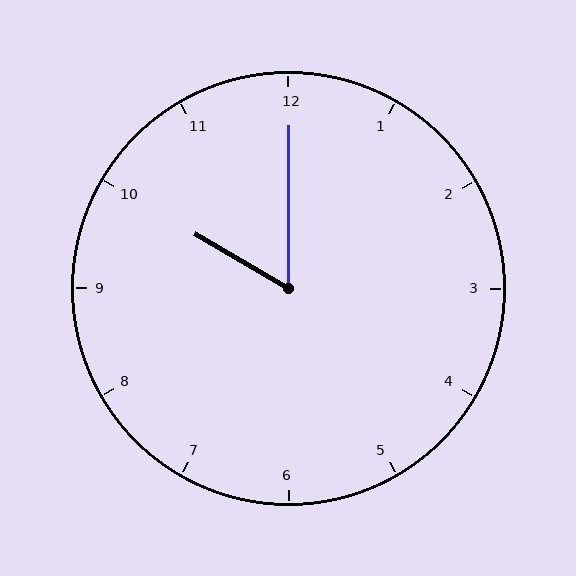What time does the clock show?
10:00.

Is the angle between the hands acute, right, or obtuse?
It is acute.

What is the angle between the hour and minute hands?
Approximately 60 degrees.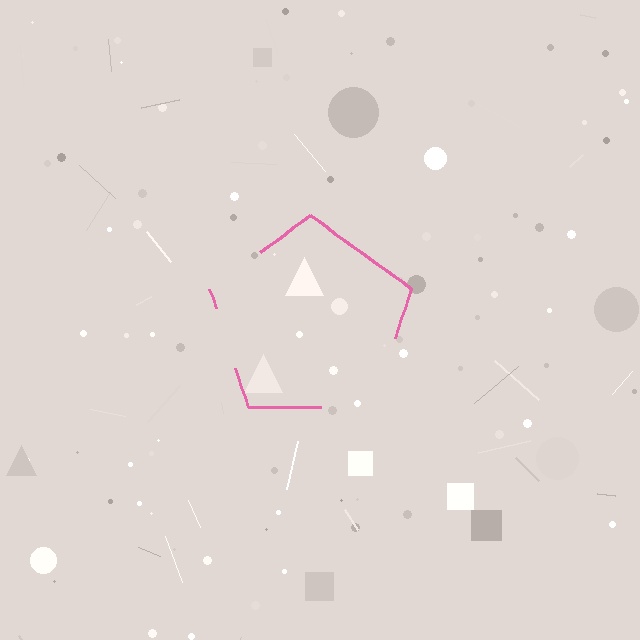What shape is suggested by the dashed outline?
The dashed outline suggests a pentagon.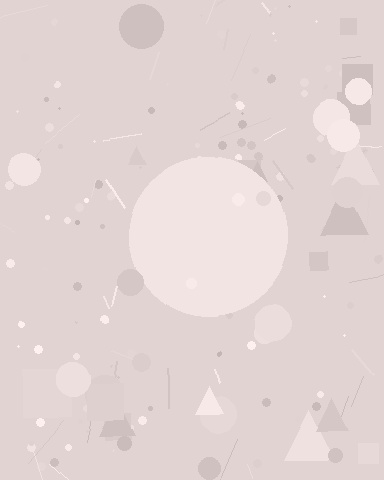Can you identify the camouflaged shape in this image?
The camouflaged shape is a circle.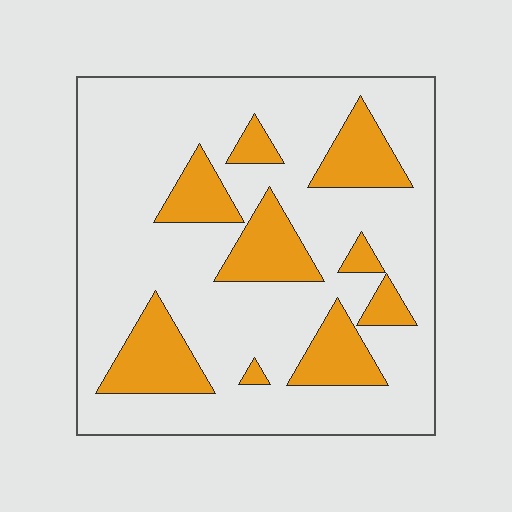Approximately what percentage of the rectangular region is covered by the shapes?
Approximately 25%.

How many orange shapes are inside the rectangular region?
9.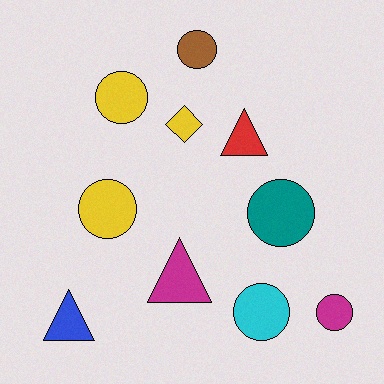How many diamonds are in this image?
There is 1 diamond.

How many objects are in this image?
There are 10 objects.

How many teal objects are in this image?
There is 1 teal object.